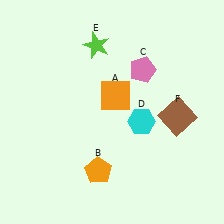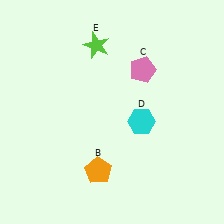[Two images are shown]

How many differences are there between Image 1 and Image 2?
There are 2 differences between the two images.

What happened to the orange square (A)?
The orange square (A) was removed in Image 2. It was in the top-right area of Image 1.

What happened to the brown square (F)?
The brown square (F) was removed in Image 2. It was in the bottom-right area of Image 1.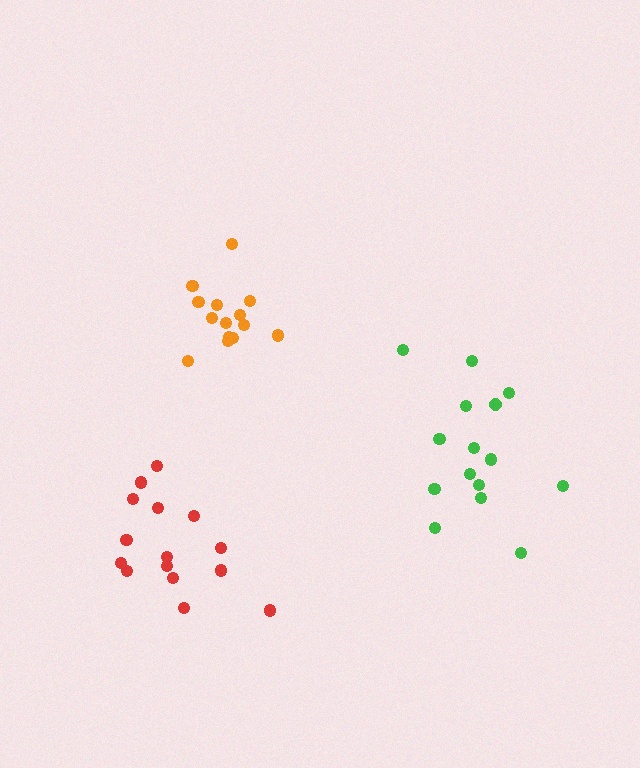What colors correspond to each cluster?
The clusters are colored: orange, green, red.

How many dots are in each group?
Group 1: 14 dots, Group 2: 15 dots, Group 3: 15 dots (44 total).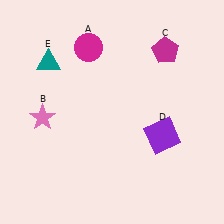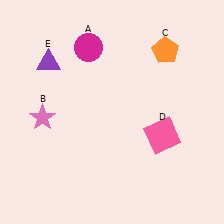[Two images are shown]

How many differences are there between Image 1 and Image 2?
There are 3 differences between the two images.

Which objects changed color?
C changed from magenta to orange. D changed from purple to pink. E changed from teal to purple.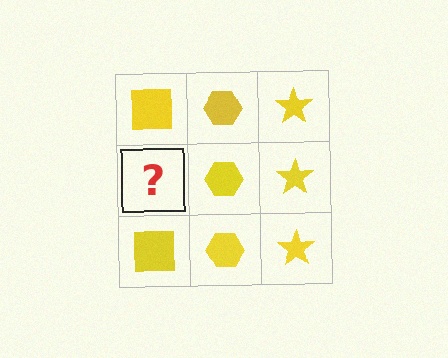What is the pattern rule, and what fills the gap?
The rule is that each column has a consistent shape. The gap should be filled with a yellow square.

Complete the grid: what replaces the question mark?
The question mark should be replaced with a yellow square.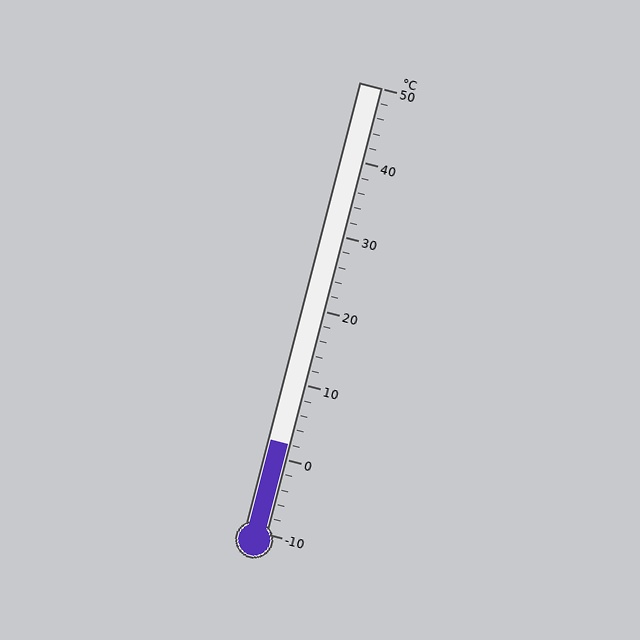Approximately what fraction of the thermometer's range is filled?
The thermometer is filled to approximately 20% of its range.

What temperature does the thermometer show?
The thermometer shows approximately 2°C.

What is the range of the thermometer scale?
The thermometer scale ranges from -10°C to 50°C.